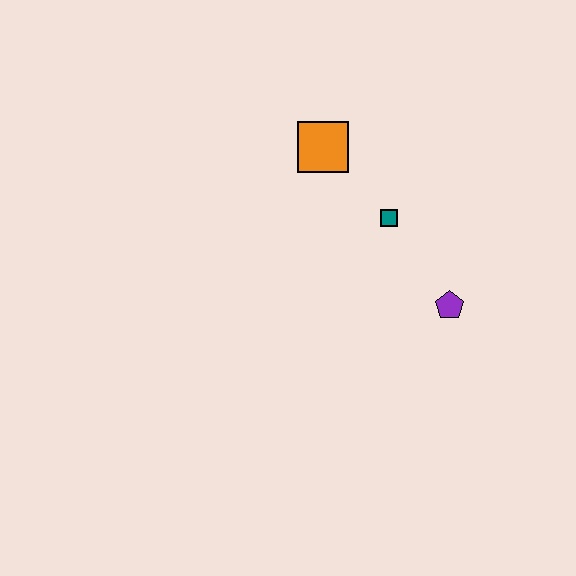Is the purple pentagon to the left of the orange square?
No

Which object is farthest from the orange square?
The purple pentagon is farthest from the orange square.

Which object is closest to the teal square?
The orange square is closest to the teal square.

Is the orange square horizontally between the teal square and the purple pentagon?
No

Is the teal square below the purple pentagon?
No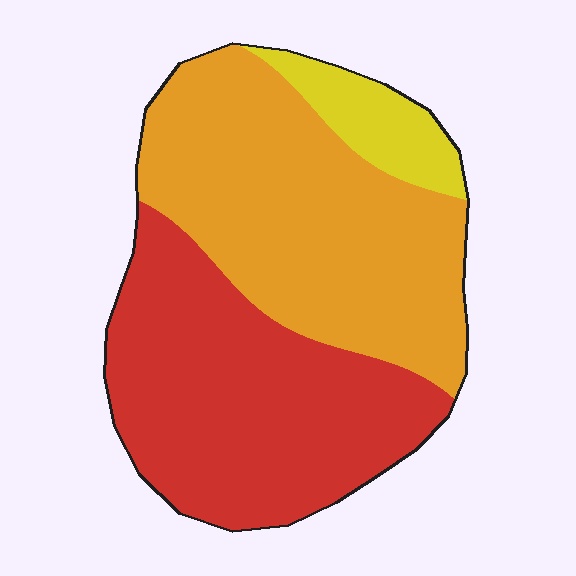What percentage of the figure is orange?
Orange covers about 45% of the figure.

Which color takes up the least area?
Yellow, at roughly 10%.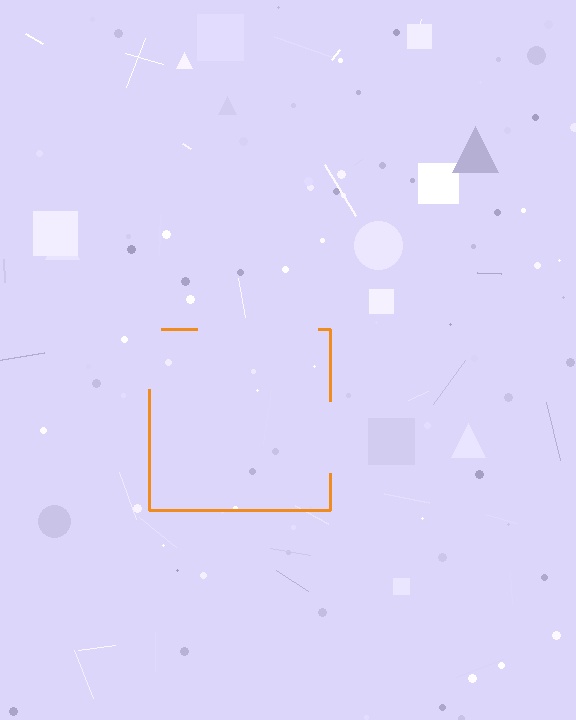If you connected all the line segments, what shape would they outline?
They would outline a square.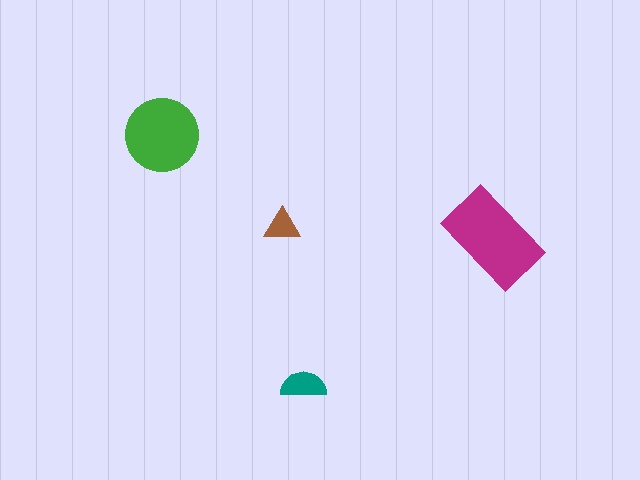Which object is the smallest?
The brown triangle.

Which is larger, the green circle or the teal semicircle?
The green circle.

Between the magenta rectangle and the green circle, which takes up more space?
The magenta rectangle.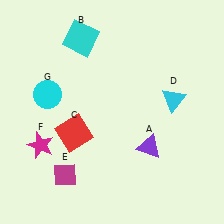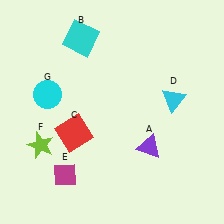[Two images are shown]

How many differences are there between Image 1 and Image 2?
There is 1 difference between the two images.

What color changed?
The star (F) changed from magenta in Image 1 to lime in Image 2.